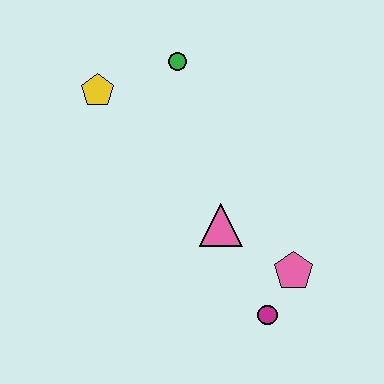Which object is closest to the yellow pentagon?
The green circle is closest to the yellow pentagon.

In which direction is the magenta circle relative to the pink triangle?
The magenta circle is below the pink triangle.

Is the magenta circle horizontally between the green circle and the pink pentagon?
Yes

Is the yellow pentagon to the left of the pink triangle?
Yes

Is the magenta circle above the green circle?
No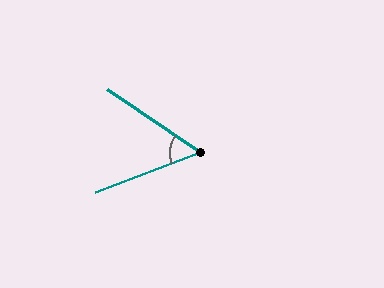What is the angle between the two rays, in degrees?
Approximately 55 degrees.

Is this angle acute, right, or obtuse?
It is acute.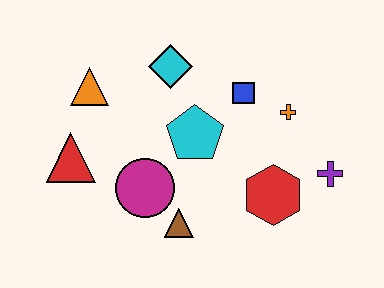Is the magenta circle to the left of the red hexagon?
Yes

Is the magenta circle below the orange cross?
Yes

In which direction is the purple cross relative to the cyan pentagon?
The purple cross is to the right of the cyan pentagon.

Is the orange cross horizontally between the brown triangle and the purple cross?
Yes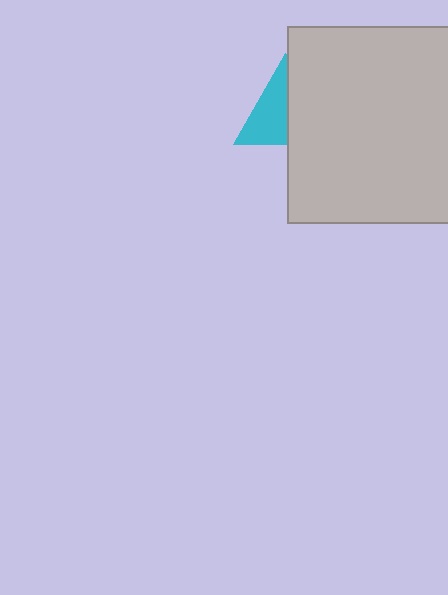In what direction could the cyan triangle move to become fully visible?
The cyan triangle could move left. That would shift it out from behind the light gray square entirely.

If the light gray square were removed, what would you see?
You would see the complete cyan triangle.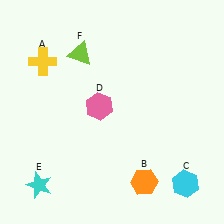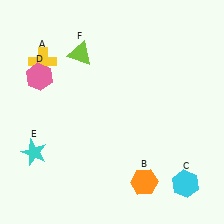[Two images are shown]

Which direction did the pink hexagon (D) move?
The pink hexagon (D) moved left.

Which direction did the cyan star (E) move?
The cyan star (E) moved up.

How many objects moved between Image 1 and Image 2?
2 objects moved between the two images.